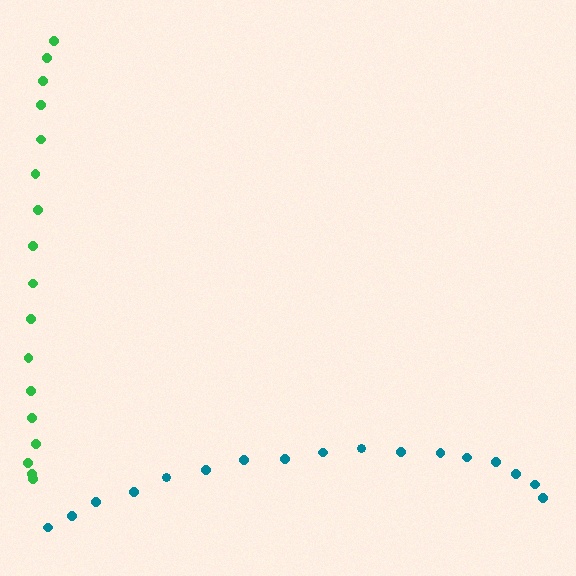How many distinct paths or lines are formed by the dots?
There are 2 distinct paths.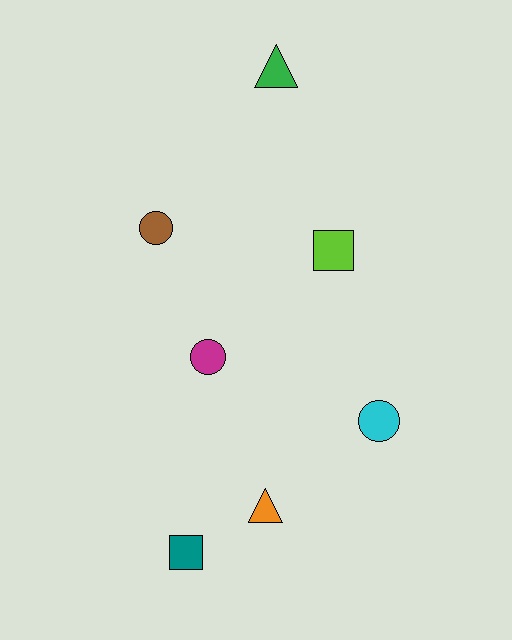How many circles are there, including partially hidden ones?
There are 3 circles.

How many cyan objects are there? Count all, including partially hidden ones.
There is 1 cyan object.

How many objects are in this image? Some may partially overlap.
There are 7 objects.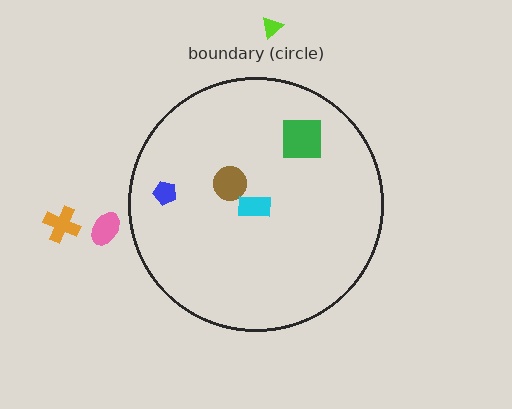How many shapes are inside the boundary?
4 inside, 3 outside.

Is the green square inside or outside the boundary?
Inside.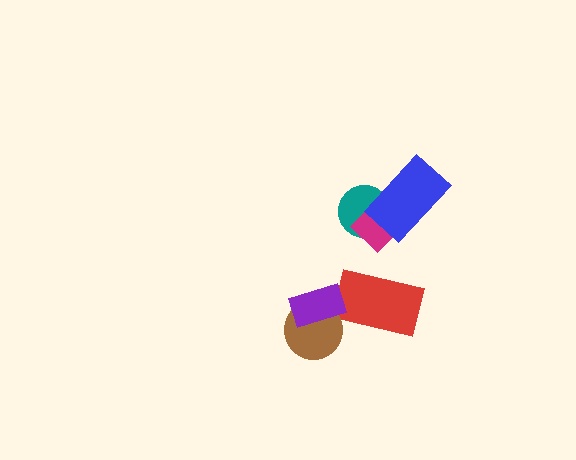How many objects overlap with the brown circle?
1 object overlaps with the brown circle.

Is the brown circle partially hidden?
Yes, it is partially covered by another shape.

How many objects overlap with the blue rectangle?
2 objects overlap with the blue rectangle.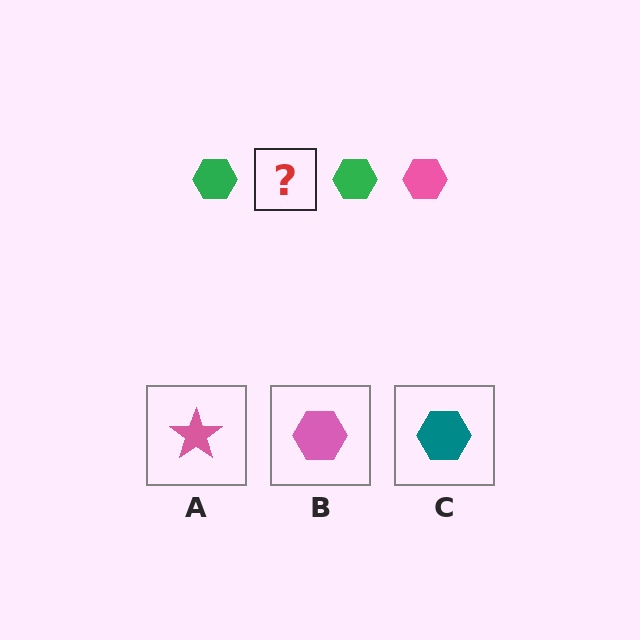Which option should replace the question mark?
Option B.